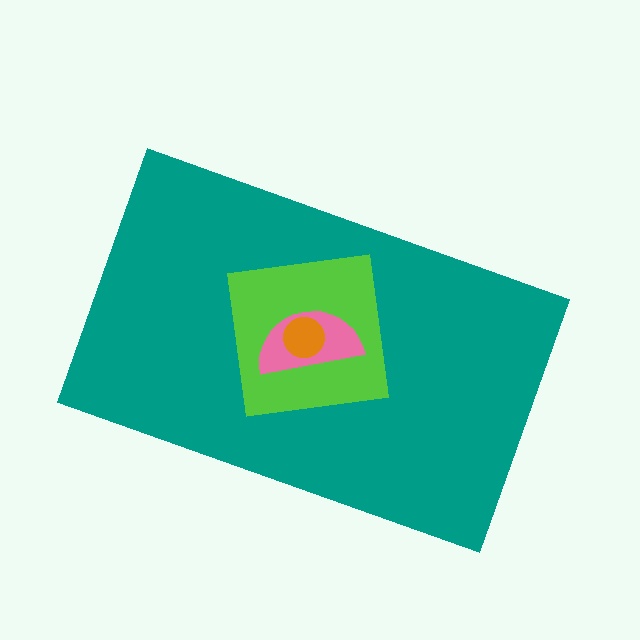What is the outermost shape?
The teal rectangle.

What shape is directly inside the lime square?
The pink semicircle.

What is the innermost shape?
The orange circle.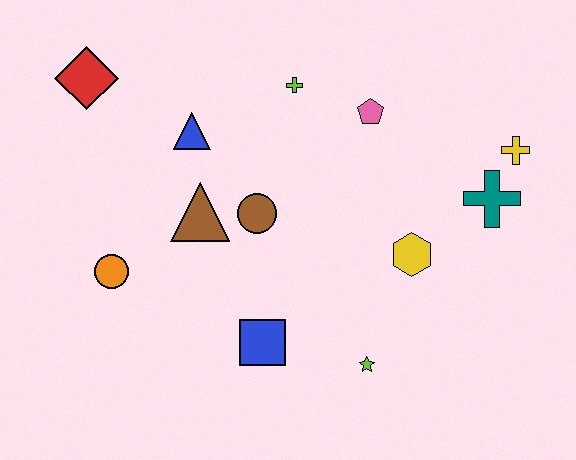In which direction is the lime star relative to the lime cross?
The lime star is below the lime cross.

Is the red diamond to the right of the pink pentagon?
No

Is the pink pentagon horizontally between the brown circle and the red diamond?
No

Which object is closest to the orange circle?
The brown triangle is closest to the orange circle.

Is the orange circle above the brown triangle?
No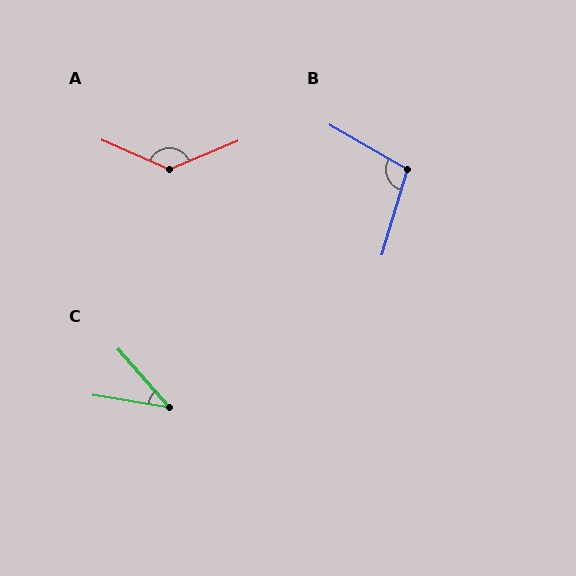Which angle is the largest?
A, at approximately 134 degrees.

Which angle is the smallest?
C, at approximately 39 degrees.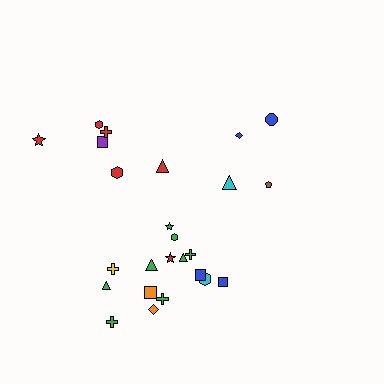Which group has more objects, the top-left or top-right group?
The top-left group.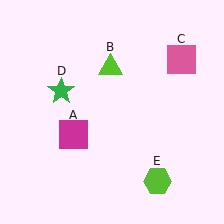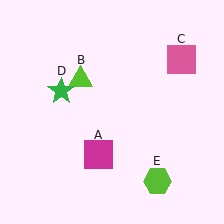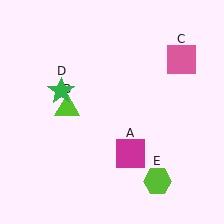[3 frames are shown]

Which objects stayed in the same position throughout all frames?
Pink square (object C) and green star (object D) and lime hexagon (object E) remained stationary.